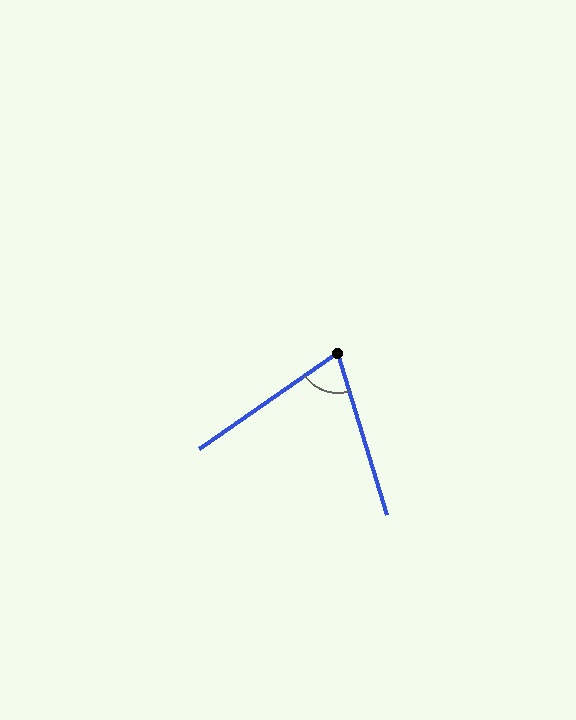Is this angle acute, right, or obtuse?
It is acute.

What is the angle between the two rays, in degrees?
Approximately 72 degrees.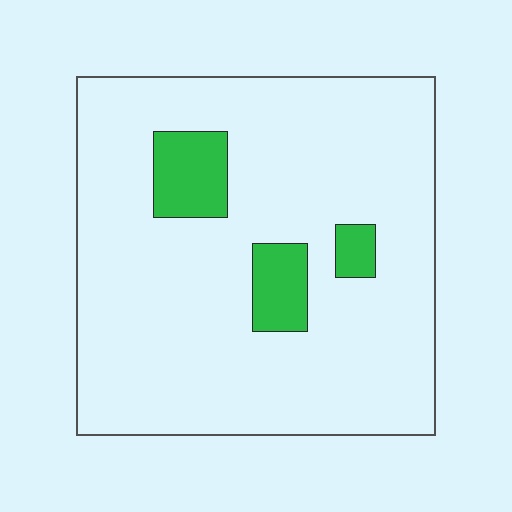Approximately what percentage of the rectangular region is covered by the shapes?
Approximately 10%.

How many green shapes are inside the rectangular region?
3.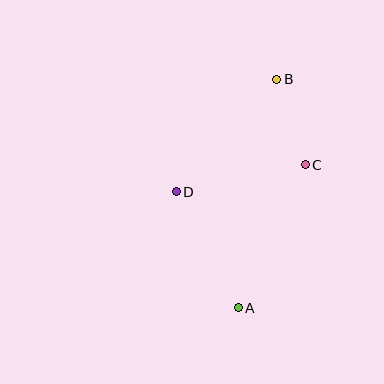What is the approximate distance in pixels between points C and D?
The distance between C and D is approximately 132 pixels.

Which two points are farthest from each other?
Points A and B are farthest from each other.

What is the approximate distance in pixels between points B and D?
The distance between B and D is approximately 151 pixels.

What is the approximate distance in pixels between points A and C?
The distance between A and C is approximately 158 pixels.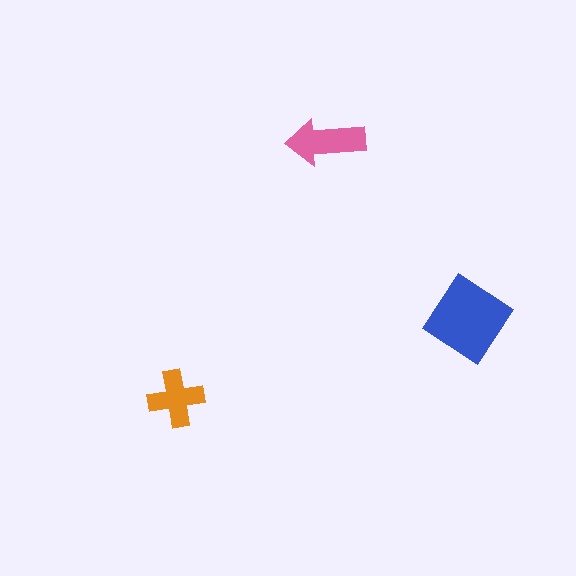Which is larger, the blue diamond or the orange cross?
The blue diamond.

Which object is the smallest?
The orange cross.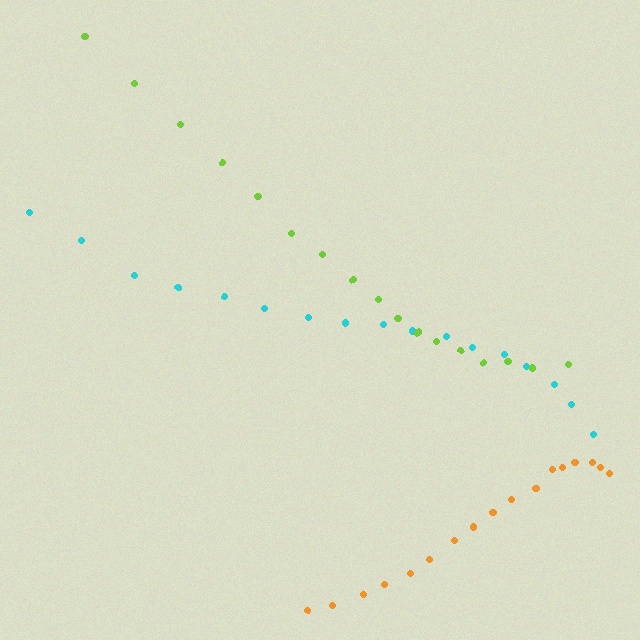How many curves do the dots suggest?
There are 3 distinct paths.